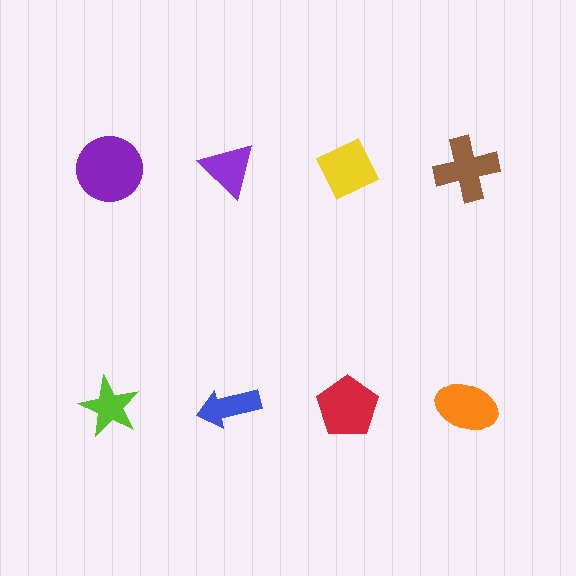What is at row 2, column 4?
An orange ellipse.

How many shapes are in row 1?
4 shapes.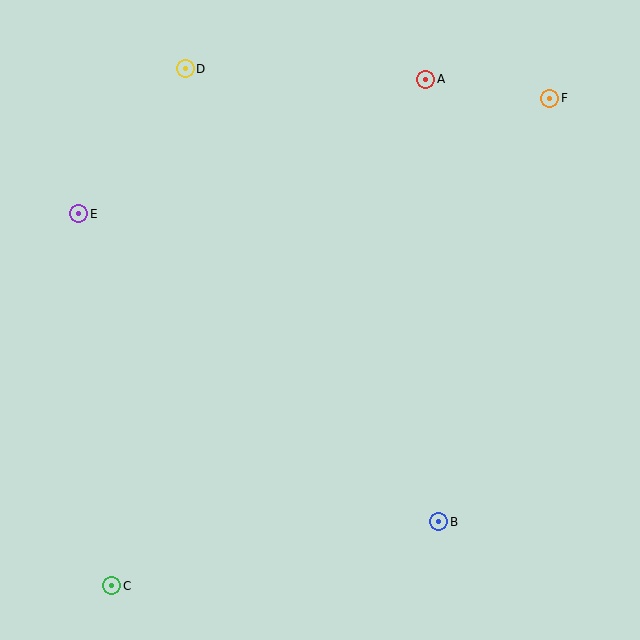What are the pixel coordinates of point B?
Point B is at (439, 522).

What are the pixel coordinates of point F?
Point F is at (550, 98).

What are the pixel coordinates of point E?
Point E is at (79, 214).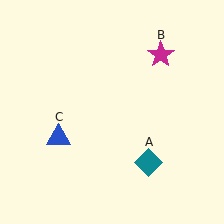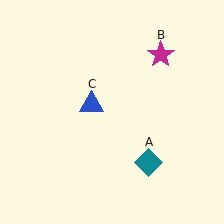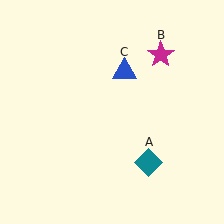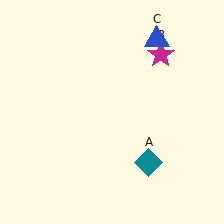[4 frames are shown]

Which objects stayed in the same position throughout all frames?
Teal diamond (object A) and magenta star (object B) remained stationary.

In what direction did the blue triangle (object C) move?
The blue triangle (object C) moved up and to the right.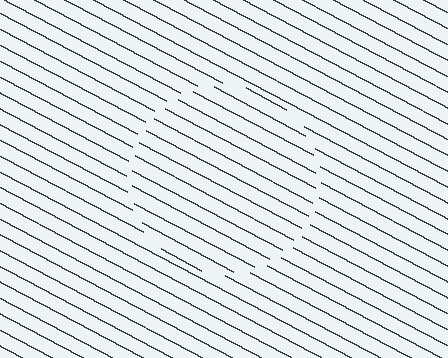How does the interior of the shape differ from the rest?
The interior of the shape contains the same grating, shifted by half a period — the contour is defined by the phase discontinuity where line-ends from the inner and outer gratings abut.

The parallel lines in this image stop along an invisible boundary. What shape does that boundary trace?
An illusory circle. The interior of the shape contains the same grating, shifted by half a period — the contour is defined by the phase discontinuity where line-ends from the inner and outer gratings abut.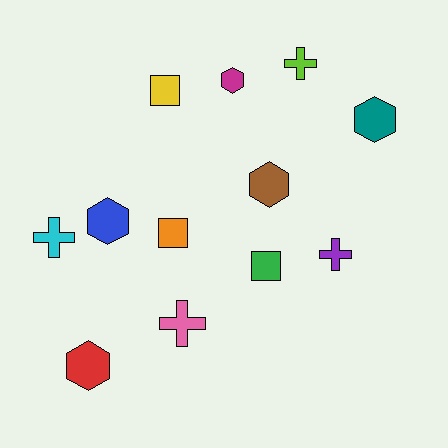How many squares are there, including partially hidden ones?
There are 3 squares.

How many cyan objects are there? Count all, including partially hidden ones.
There is 1 cyan object.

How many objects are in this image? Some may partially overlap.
There are 12 objects.